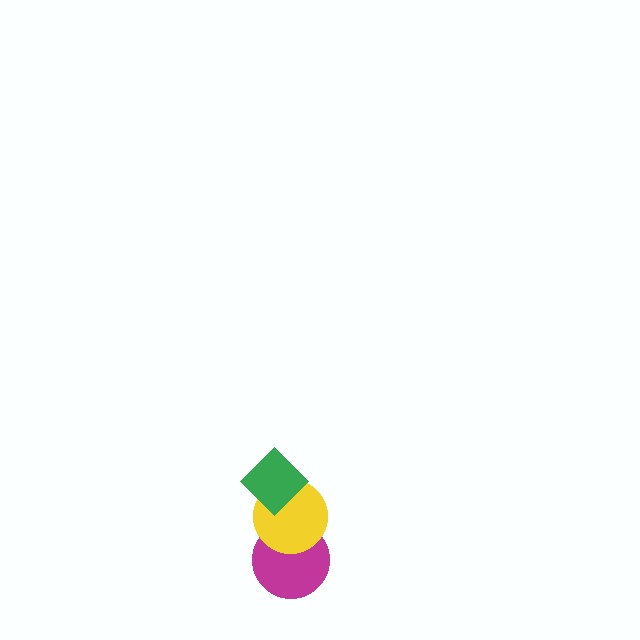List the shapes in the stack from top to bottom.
From top to bottom: the green diamond, the yellow circle, the magenta circle.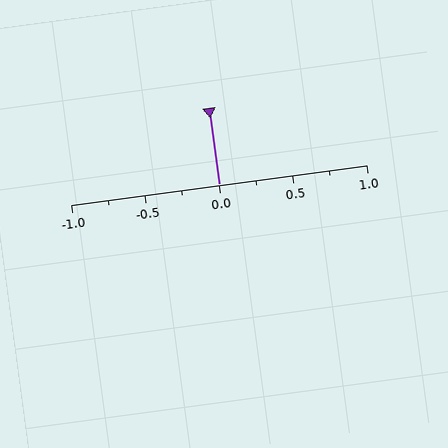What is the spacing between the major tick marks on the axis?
The major ticks are spaced 0.5 apart.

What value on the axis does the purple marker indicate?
The marker indicates approximately 0.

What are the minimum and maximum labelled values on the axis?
The axis runs from -1.0 to 1.0.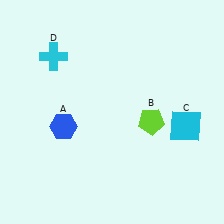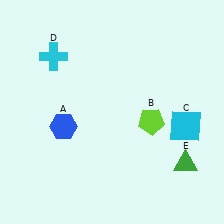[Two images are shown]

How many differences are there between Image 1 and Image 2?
There is 1 difference between the two images.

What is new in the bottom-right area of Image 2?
A green triangle (E) was added in the bottom-right area of Image 2.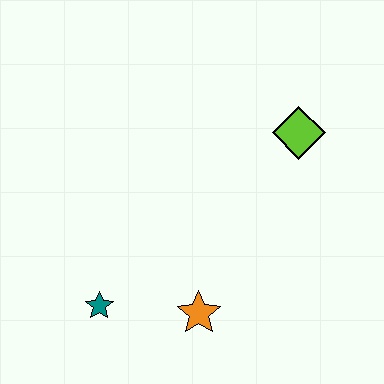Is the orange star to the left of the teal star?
No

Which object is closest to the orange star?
The teal star is closest to the orange star.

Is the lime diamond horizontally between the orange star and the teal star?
No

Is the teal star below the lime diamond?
Yes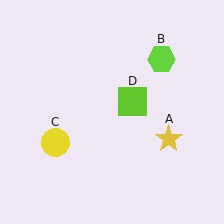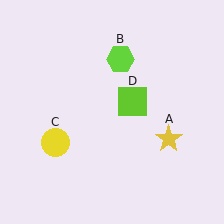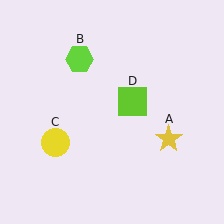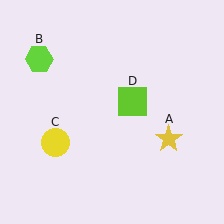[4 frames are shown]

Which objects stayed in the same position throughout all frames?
Yellow star (object A) and yellow circle (object C) and lime square (object D) remained stationary.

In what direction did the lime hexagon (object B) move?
The lime hexagon (object B) moved left.